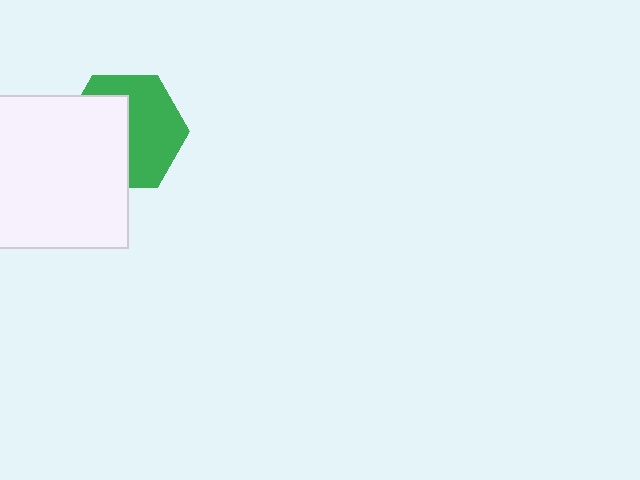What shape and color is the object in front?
The object in front is a white square.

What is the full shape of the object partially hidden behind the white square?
The partially hidden object is a green hexagon.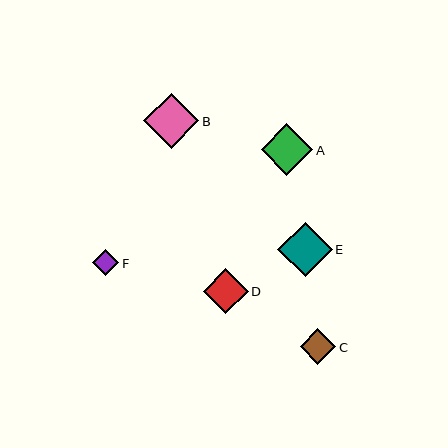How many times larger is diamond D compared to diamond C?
Diamond D is approximately 1.3 times the size of diamond C.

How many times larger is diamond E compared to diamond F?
Diamond E is approximately 2.1 times the size of diamond F.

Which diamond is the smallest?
Diamond F is the smallest with a size of approximately 26 pixels.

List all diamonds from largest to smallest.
From largest to smallest: B, E, A, D, C, F.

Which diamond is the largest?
Diamond B is the largest with a size of approximately 55 pixels.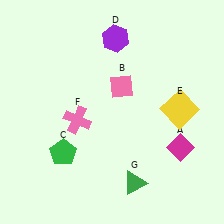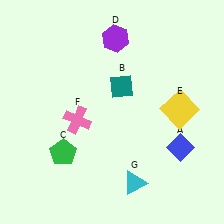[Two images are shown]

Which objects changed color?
A changed from magenta to blue. B changed from pink to teal. G changed from green to cyan.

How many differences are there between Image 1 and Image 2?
There are 3 differences between the two images.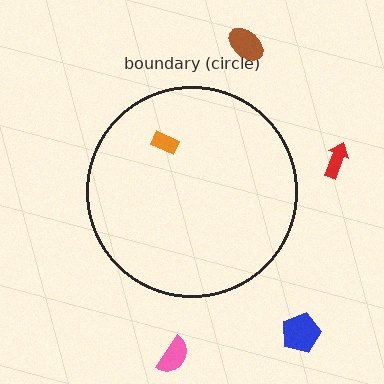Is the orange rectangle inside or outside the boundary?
Inside.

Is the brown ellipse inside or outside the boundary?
Outside.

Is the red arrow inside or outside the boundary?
Outside.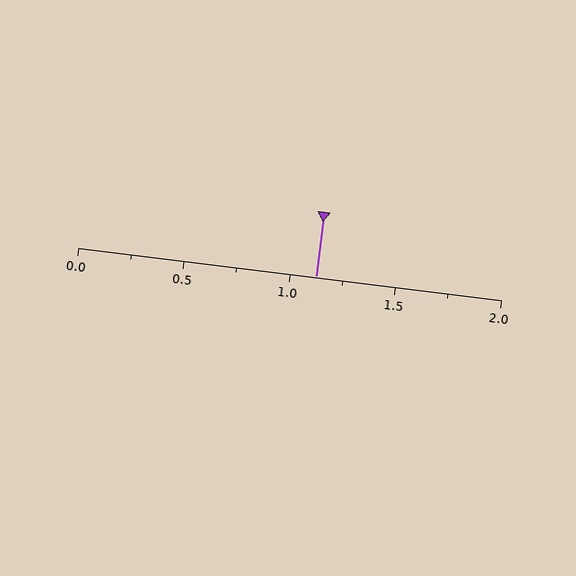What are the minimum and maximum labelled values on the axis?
The axis runs from 0.0 to 2.0.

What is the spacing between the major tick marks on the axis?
The major ticks are spaced 0.5 apart.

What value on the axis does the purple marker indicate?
The marker indicates approximately 1.12.